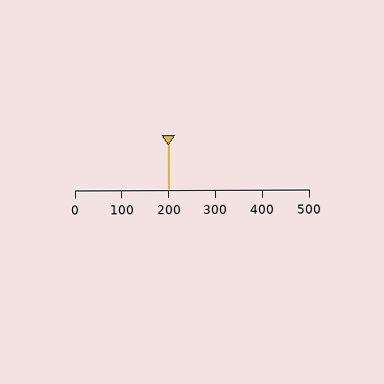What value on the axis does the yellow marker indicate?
The marker indicates approximately 200.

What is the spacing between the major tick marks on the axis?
The major ticks are spaced 100 apart.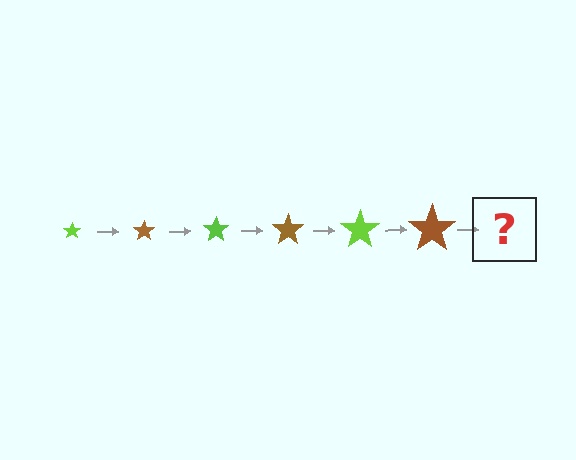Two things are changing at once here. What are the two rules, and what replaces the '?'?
The two rules are that the star grows larger each step and the color cycles through lime and brown. The '?' should be a lime star, larger than the previous one.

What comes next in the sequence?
The next element should be a lime star, larger than the previous one.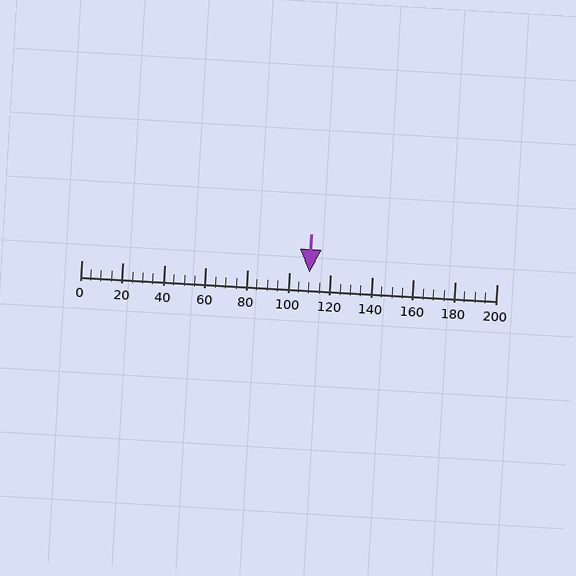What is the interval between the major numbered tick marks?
The major tick marks are spaced 20 units apart.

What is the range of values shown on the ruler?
The ruler shows values from 0 to 200.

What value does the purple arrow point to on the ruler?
The purple arrow points to approximately 110.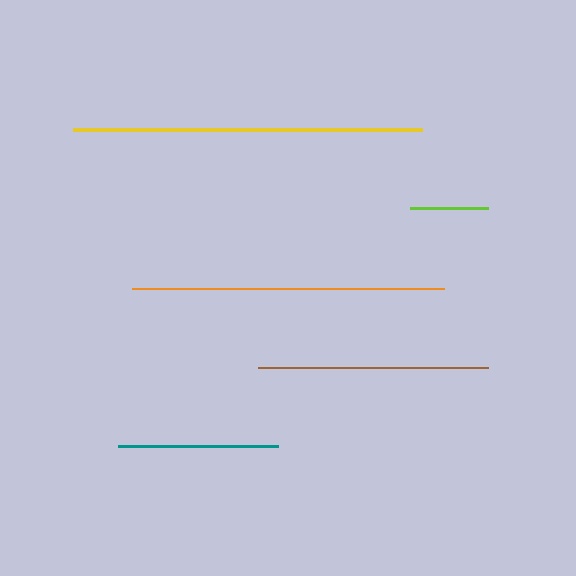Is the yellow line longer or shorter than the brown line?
The yellow line is longer than the brown line.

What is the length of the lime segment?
The lime segment is approximately 79 pixels long.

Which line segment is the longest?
The yellow line is the longest at approximately 349 pixels.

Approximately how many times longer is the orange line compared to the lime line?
The orange line is approximately 4.0 times the length of the lime line.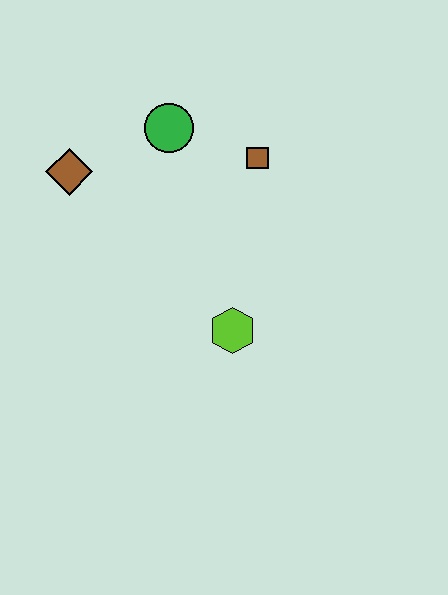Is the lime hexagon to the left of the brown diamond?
No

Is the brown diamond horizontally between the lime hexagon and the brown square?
No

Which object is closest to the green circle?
The brown square is closest to the green circle.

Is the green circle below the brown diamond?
No